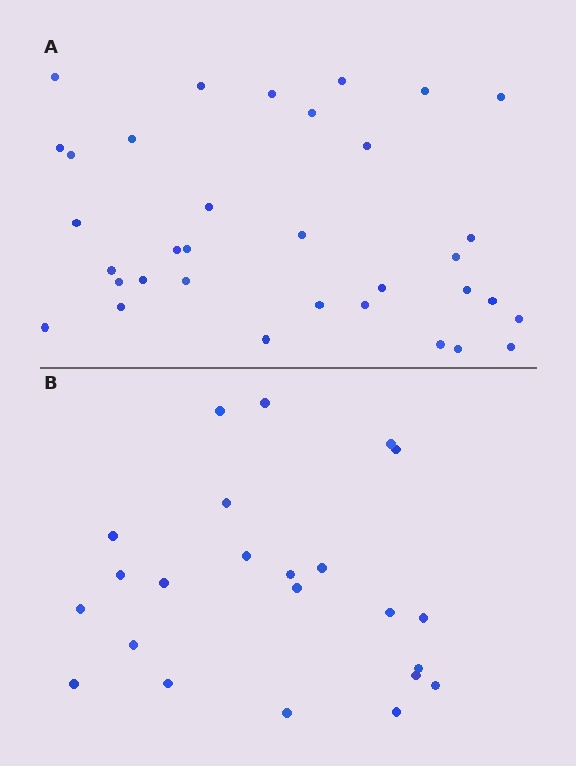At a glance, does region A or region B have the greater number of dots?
Region A (the top region) has more dots.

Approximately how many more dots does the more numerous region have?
Region A has roughly 12 or so more dots than region B.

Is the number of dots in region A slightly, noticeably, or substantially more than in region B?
Region A has substantially more. The ratio is roughly 1.5 to 1.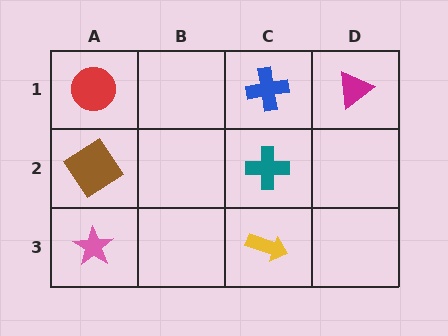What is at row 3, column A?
A pink star.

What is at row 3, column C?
A yellow arrow.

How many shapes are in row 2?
2 shapes.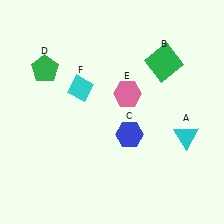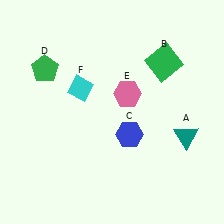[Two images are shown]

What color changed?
The triangle (A) changed from cyan in Image 1 to teal in Image 2.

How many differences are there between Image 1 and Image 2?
There is 1 difference between the two images.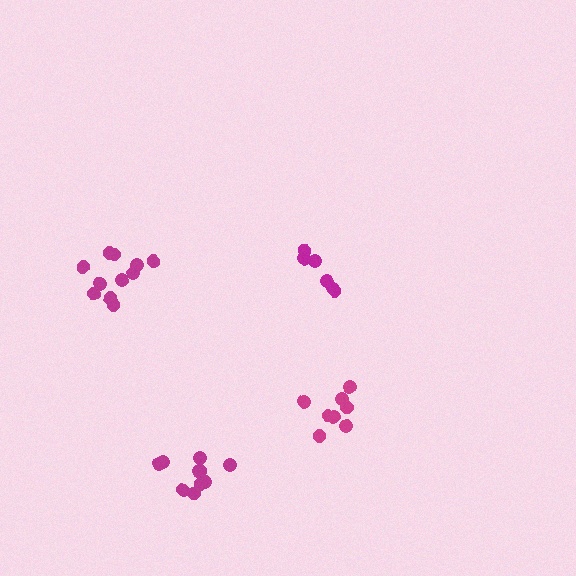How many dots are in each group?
Group 1: 6 dots, Group 2: 11 dots, Group 3: 8 dots, Group 4: 10 dots (35 total).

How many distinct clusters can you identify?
There are 4 distinct clusters.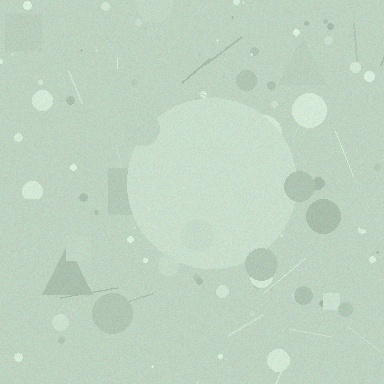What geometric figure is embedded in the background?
A circle is embedded in the background.